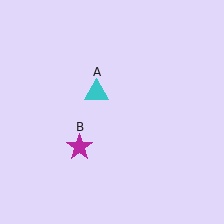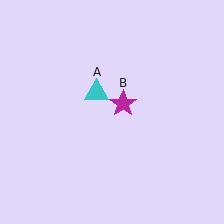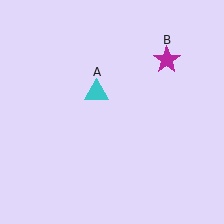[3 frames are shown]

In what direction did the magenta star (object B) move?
The magenta star (object B) moved up and to the right.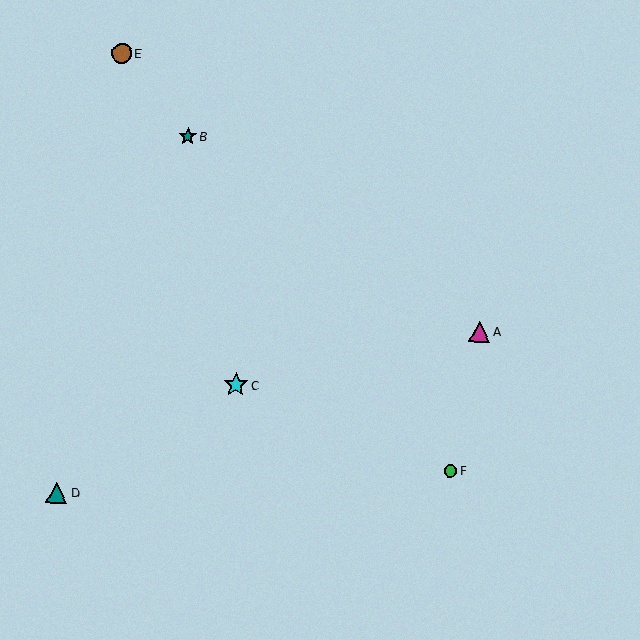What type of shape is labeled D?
Shape D is a teal triangle.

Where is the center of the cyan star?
The center of the cyan star is at (236, 385).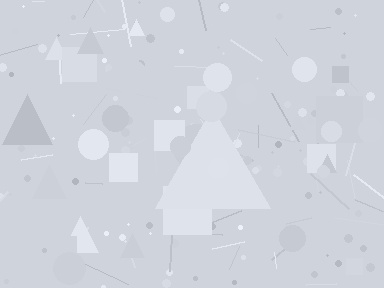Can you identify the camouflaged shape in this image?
The camouflaged shape is a triangle.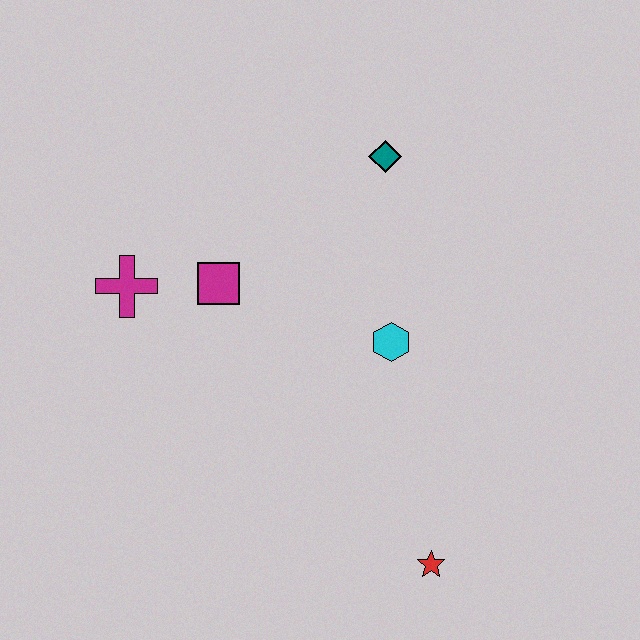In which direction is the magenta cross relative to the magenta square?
The magenta cross is to the left of the magenta square.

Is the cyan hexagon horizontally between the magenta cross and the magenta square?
No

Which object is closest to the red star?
The cyan hexagon is closest to the red star.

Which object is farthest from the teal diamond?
The red star is farthest from the teal diamond.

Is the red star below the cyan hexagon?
Yes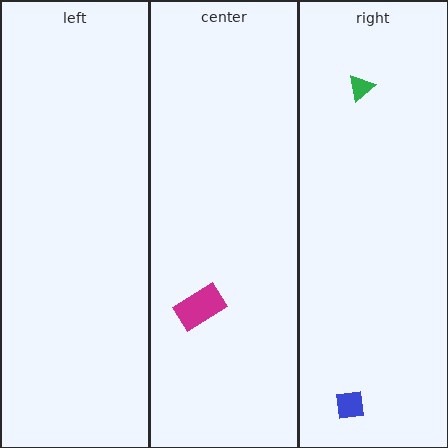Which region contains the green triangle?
The right region.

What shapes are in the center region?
The magenta rectangle.